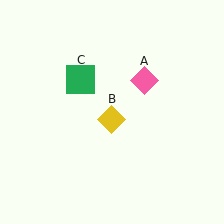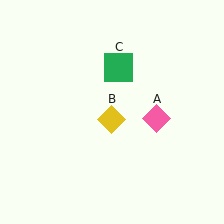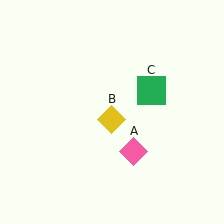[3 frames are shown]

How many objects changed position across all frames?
2 objects changed position: pink diamond (object A), green square (object C).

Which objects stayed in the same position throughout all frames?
Yellow diamond (object B) remained stationary.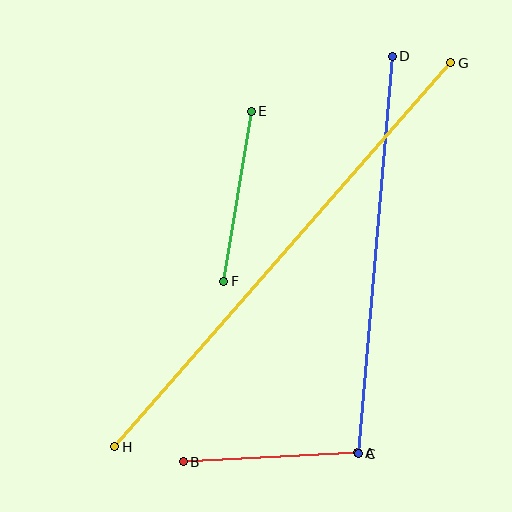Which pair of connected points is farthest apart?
Points G and H are farthest apart.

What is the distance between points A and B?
The distance is approximately 175 pixels.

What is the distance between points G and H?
The distance is approximately 510 pixels.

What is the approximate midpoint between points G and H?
The midpoint is at approximately (283, 255) pixels.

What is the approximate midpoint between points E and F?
The midpoint is at approximately (238, 196) pixels.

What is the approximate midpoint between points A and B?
The midpoint is at approximately (270, 457) pixels.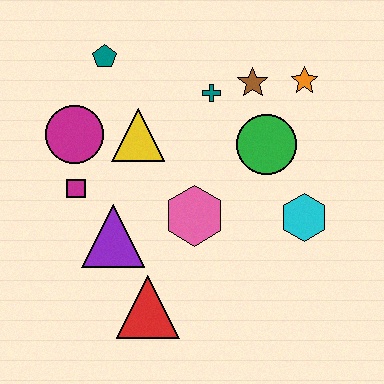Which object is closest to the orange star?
The brown star is closest to the orange star.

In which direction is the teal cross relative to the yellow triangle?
The teal cross is to the right of the yellow triangle.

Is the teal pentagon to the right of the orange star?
No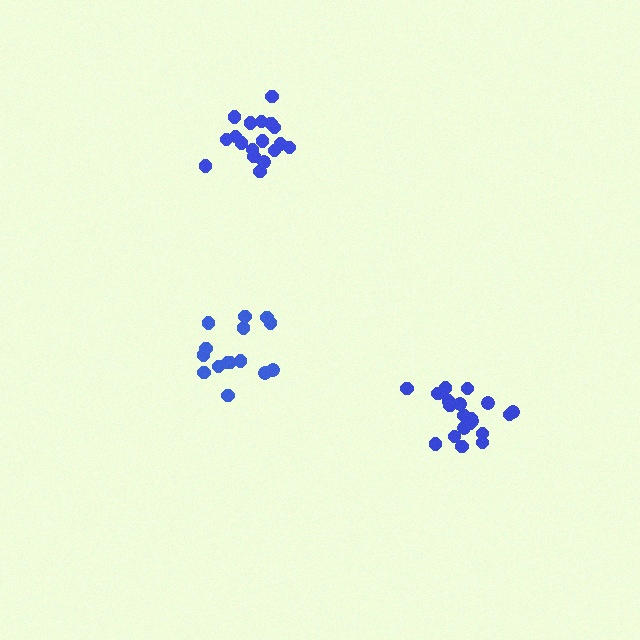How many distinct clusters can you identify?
There are 3 distinct clusters.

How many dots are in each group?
Group 1: 18 dots, Group 2: 20 dots, Group 3: 15 dots (53 total).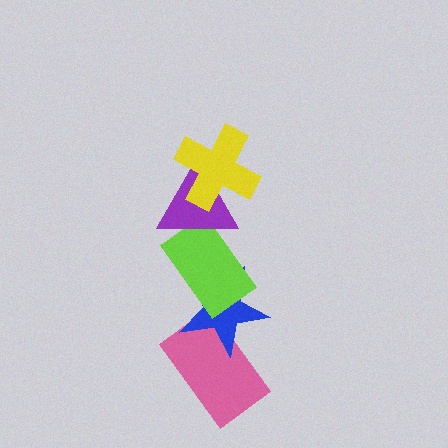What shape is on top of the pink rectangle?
The blue star is on top of the pink rectangle.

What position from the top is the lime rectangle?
The lime rectangle is 3rd from the top.